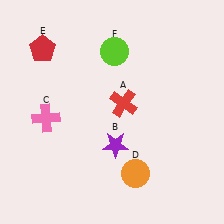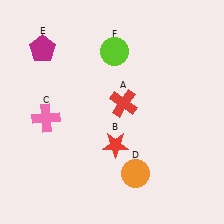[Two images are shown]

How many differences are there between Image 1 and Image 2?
There are 2 differences between the two images.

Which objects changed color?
B changed from purple to red. E changed from red to magenta.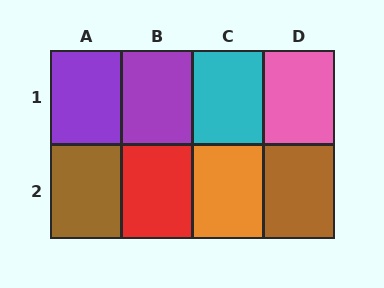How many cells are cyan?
1 cell is cyan.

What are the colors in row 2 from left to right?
Brown, red, orange, brown.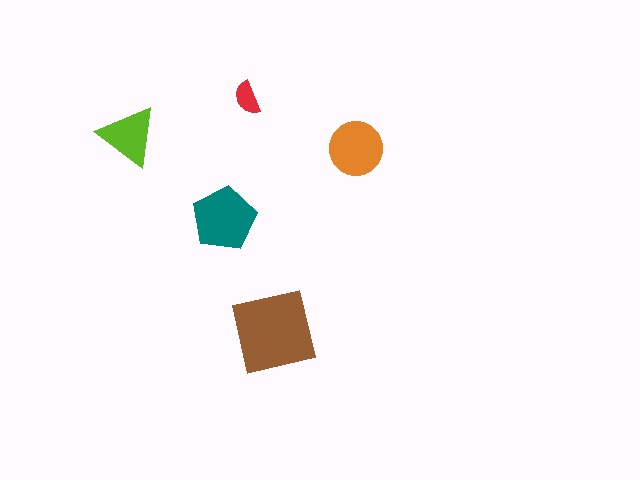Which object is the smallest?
The red semicircle.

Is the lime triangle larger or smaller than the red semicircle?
Larger.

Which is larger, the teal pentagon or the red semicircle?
The teal pentagon.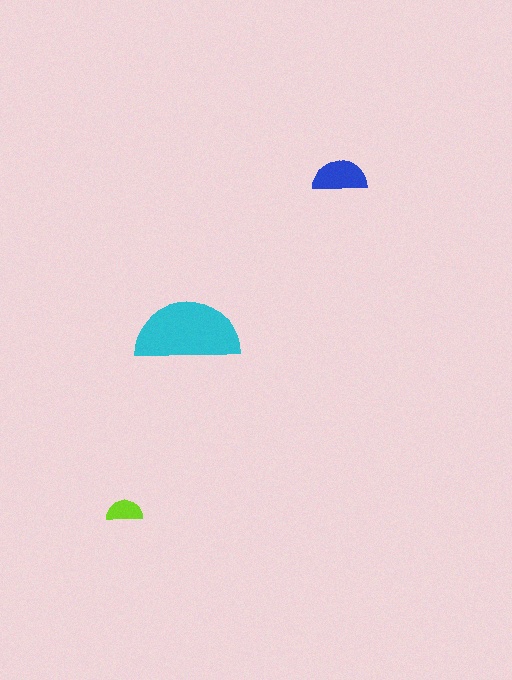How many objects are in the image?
There are 3 objects in the image.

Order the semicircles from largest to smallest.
the cyan one, the blue one, the lime one.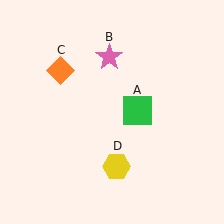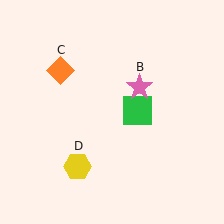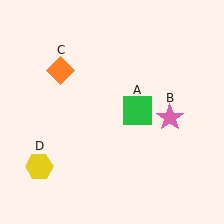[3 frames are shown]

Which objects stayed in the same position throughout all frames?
Green square (object A) and orange diamond (object C) remained stationary.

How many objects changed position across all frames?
2 objects changed position: pink star (object B), yellow hexagon (object D).